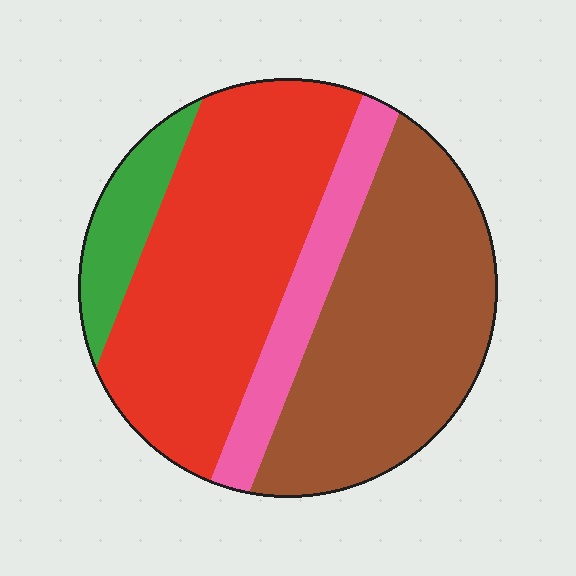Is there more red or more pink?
Red.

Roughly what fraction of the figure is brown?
Brown takes up about three eighths (3/8) of the figure.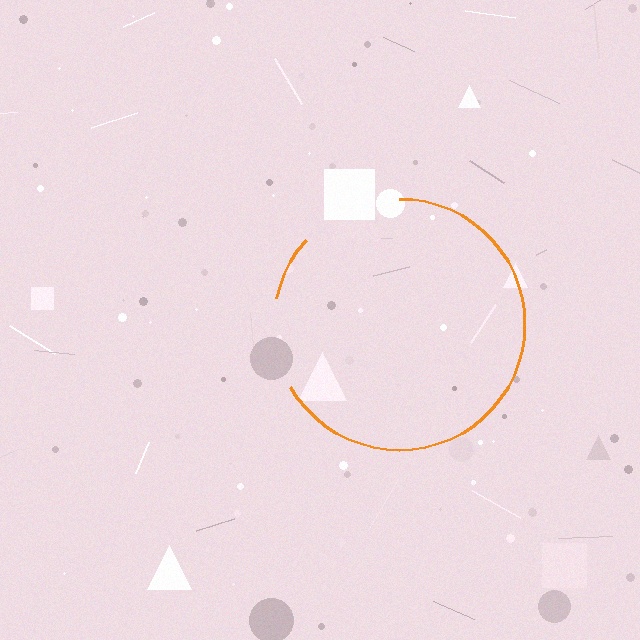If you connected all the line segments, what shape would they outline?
They would outline a circle.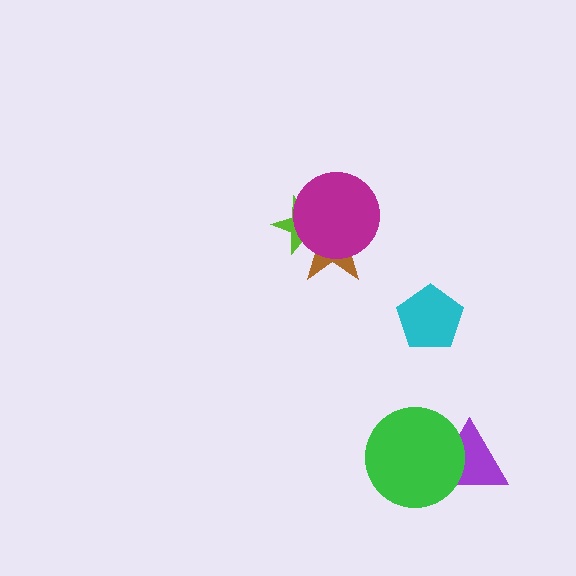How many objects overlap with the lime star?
2 objects overlap with the lime star.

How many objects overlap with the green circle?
1 object overlaps with the green circle.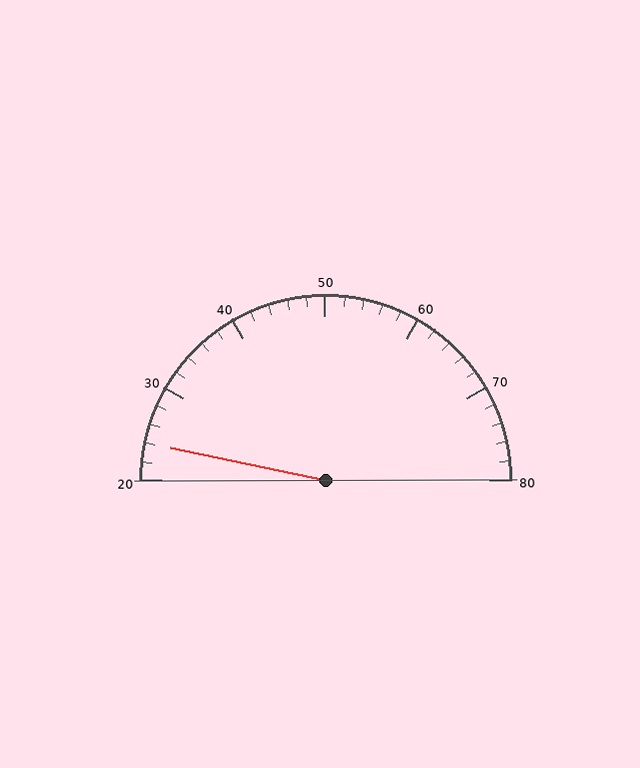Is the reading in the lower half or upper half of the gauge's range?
The reading is in the lower half of the range (20 to 80).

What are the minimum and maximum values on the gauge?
The gauge ranges from 20 to 80.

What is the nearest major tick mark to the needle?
The nearest major tick mark is 20.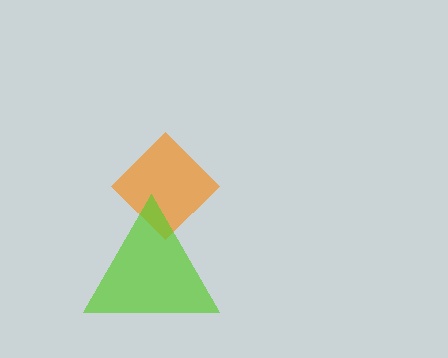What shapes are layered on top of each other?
The layered shapes are: an orange diamond, a lime triangle.